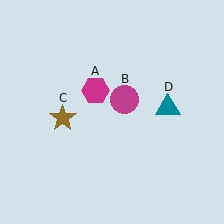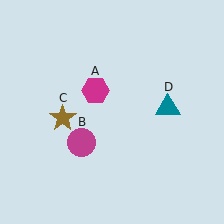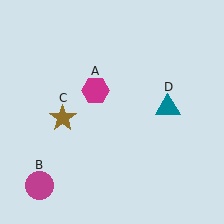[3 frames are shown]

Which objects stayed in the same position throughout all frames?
Magenta hexagon (object A) and brown star (object C) and teal triangle (object D) remained stationary.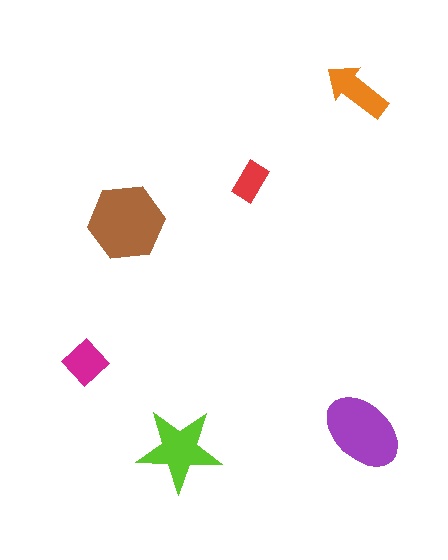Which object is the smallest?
The red rectangle.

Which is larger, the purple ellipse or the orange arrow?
The purple ellipse.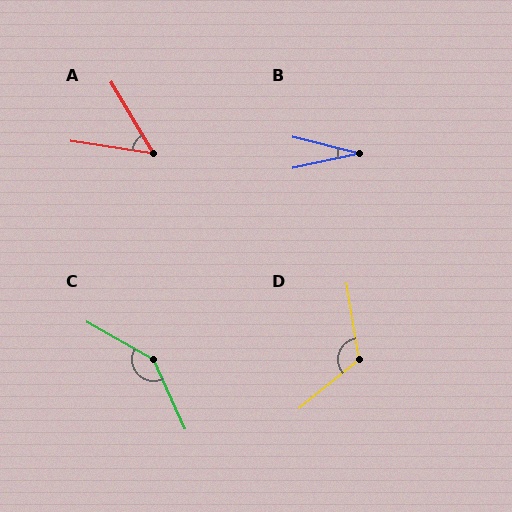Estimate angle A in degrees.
Approximately 51 degrees.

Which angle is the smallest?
B, at approximately 26 degrees.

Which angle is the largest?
C, at approximately 144 degrees.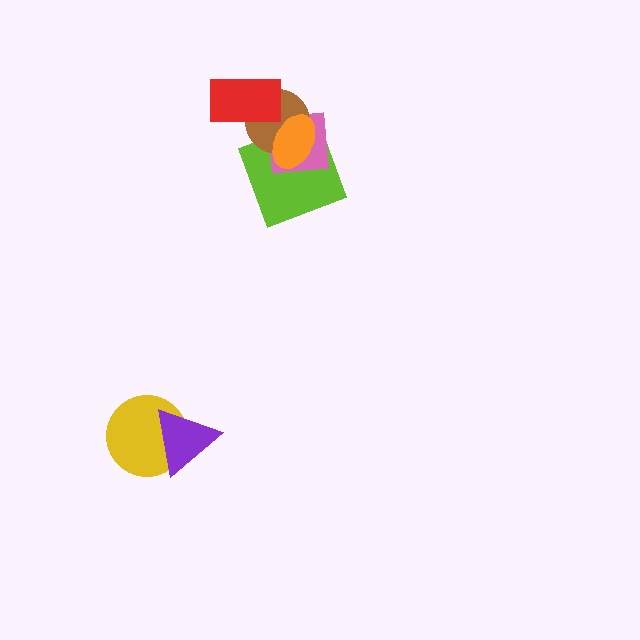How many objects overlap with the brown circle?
4 objects overlap with the brown circle.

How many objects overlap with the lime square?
3 objects overlap with the lime square.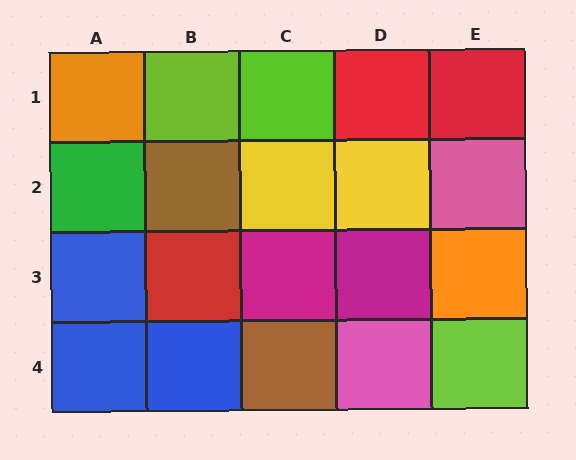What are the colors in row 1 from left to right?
Orange, lime, lime, red, red.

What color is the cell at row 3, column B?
Red.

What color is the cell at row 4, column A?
Blue.